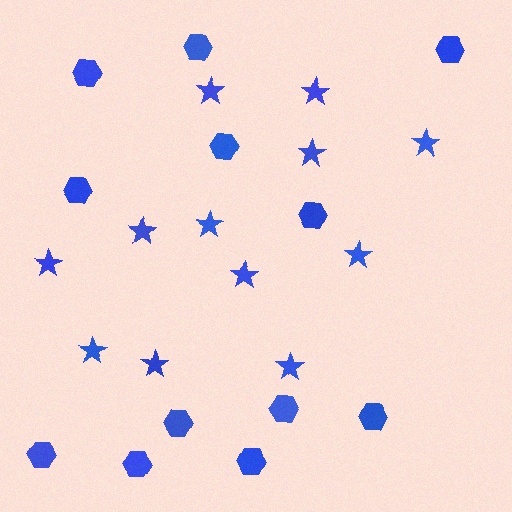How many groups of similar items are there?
There are 2 groups: one group of stars (12) and one group of hexagons (12).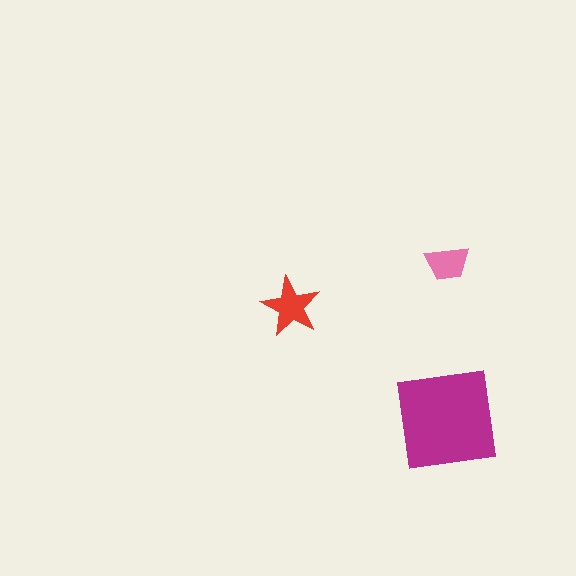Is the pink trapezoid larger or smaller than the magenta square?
Smaller.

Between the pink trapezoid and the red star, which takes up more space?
The red star.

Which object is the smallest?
The pink trapezoid.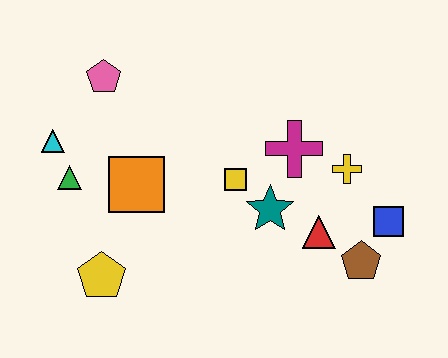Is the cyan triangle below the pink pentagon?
Yes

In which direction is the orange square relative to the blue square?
The orange square is to the left of the blue square.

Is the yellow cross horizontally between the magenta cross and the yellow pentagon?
No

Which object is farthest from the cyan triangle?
The blue square is farthest from the cyan triangle.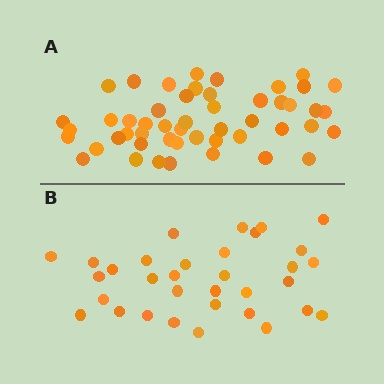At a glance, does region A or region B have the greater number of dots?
Region A (the top region) has more dots.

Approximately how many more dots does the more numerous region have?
Region A has approximately 15 more dots than region B.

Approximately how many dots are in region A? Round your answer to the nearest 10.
About 50 dots.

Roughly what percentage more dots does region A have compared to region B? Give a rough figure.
About 50% more.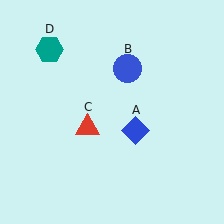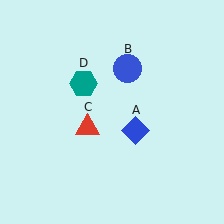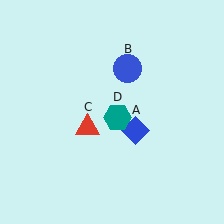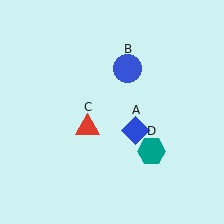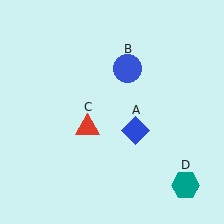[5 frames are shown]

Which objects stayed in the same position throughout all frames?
Blue diamond (object A) and blue circle (object B) and red triangle (object C) remained stationary.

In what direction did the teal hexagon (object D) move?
The teal hexagon (object D) moved down and to the right.